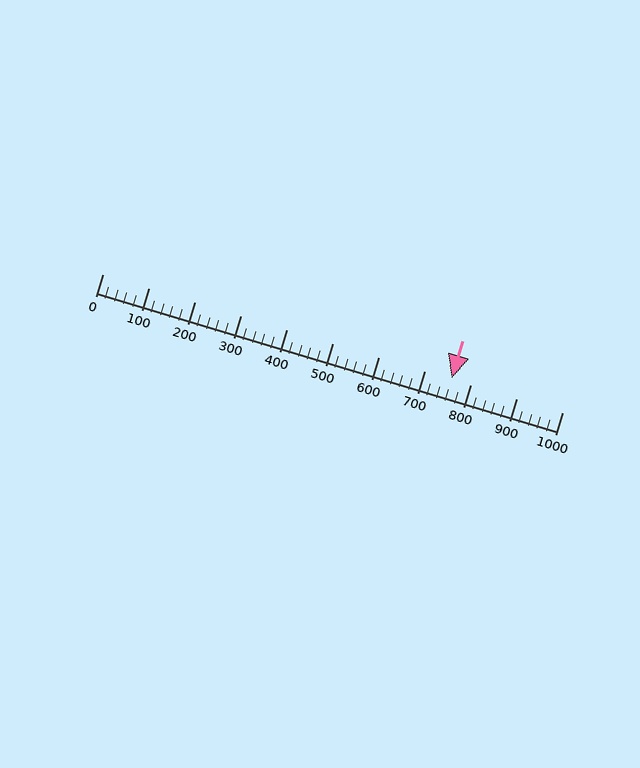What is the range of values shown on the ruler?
The ruler shows values from 0 to 1000.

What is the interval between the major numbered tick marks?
The major tick marks are spaced 100 units apart.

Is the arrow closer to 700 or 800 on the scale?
The arrow is closer to 800.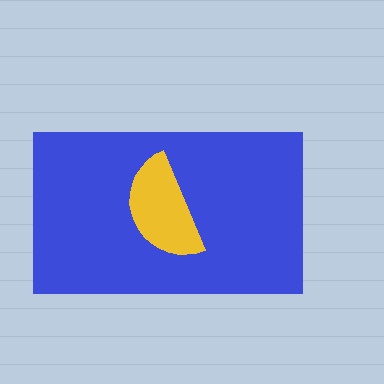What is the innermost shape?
The yellow semicircle.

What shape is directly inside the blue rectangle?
The yellow semicircle.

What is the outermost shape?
The blue rectangle.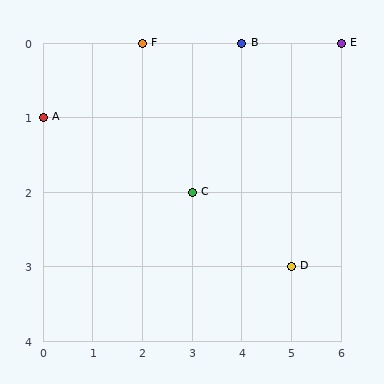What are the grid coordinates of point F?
Point F is at grid coordinates (2, 0).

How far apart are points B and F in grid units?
Points B and F are 2 columns apart.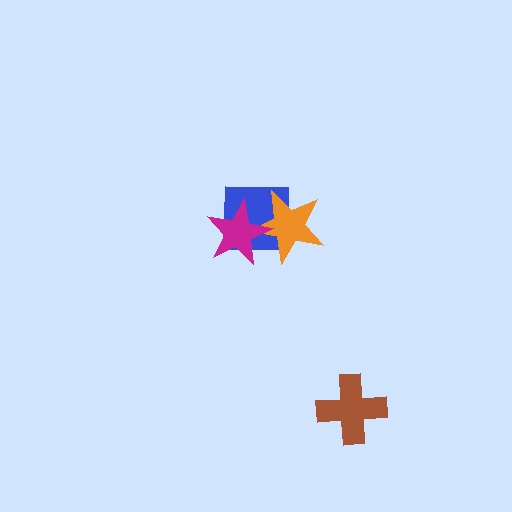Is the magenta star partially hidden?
No, no other shape covers it.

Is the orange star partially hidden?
Yes, it is partially covered by another shape.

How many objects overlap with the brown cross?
0 objects overlap with the brown cross.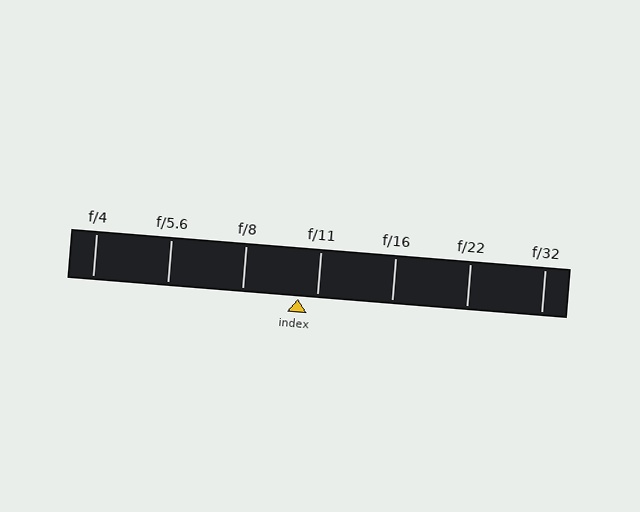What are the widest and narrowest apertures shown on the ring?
The widest aperture shown is f/4 and the narrowest is f/32.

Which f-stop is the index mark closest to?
The index mark is closest to f/11.